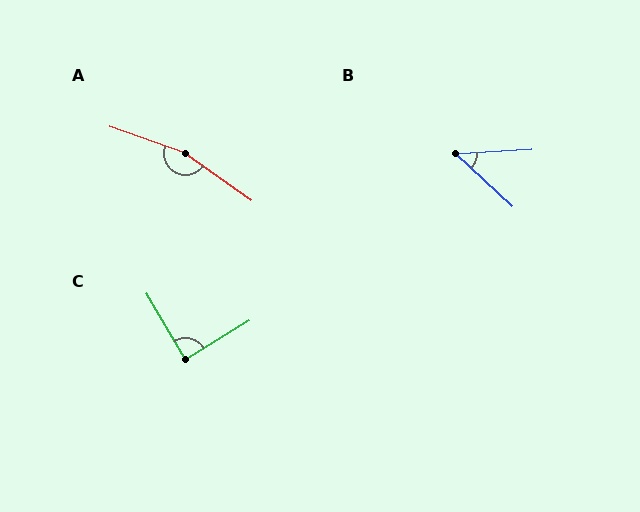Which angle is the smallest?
B, at approximately 46 degrees.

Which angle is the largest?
A, at approximately 164 degrees.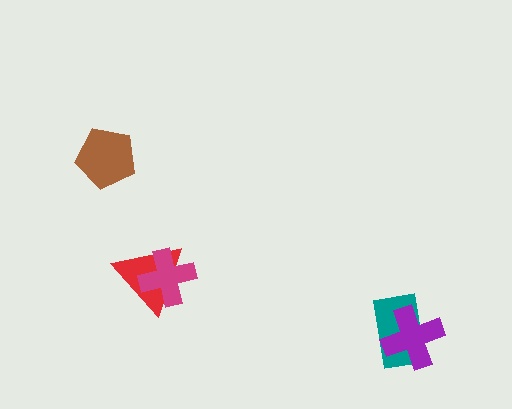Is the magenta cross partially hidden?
No, no other shape covers it.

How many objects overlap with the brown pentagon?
0 objects overlap with the brown pentagon.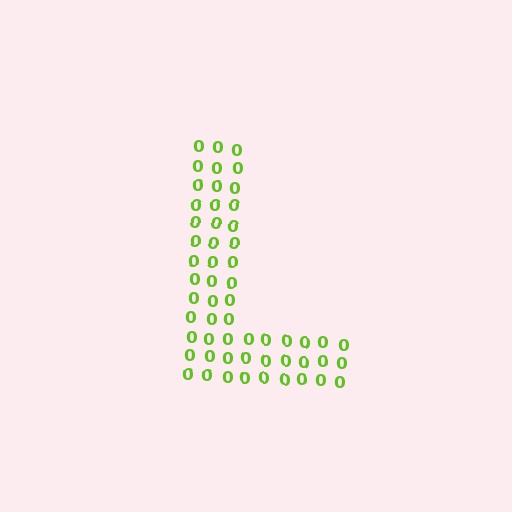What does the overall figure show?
The overall figure shows the letter L.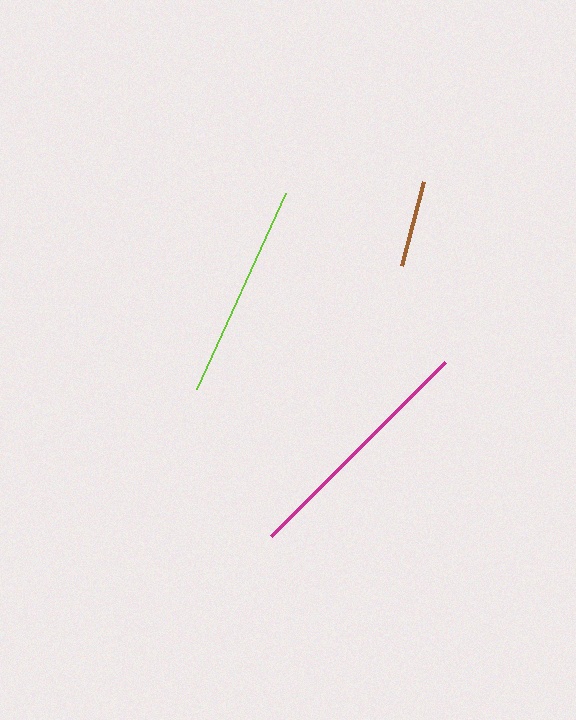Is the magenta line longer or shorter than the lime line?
The magenta line is longer than the lime line.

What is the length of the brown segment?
The brown segment is approximately 87 pixels long.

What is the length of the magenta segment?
The magenta segment is approximately 246 pixels long.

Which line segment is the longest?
The magenta line is the longest at approximately 246 pixels.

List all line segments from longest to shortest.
From longest to shortest: magenta, lime, brown.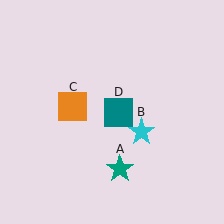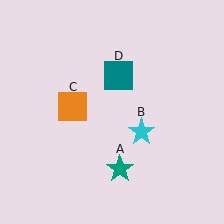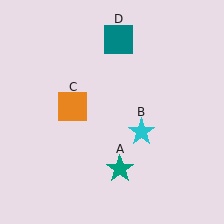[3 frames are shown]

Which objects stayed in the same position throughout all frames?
Teal star (object A) and cyan star (object B) and orange square (object C) remained stationary.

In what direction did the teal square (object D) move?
The teal square (object D) moved up.